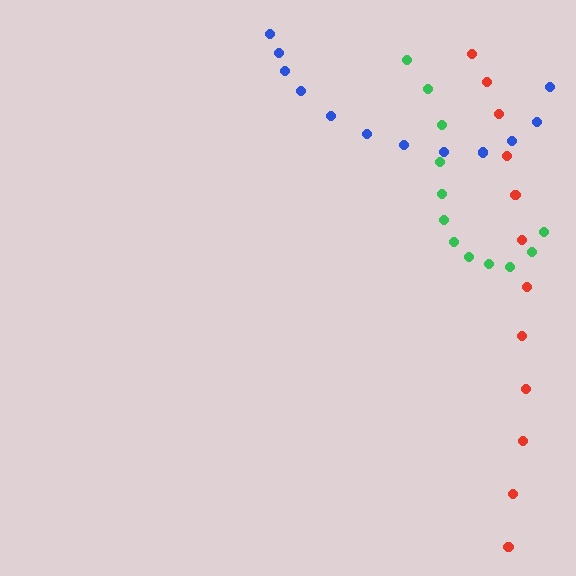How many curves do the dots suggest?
There are 3 distinct paths.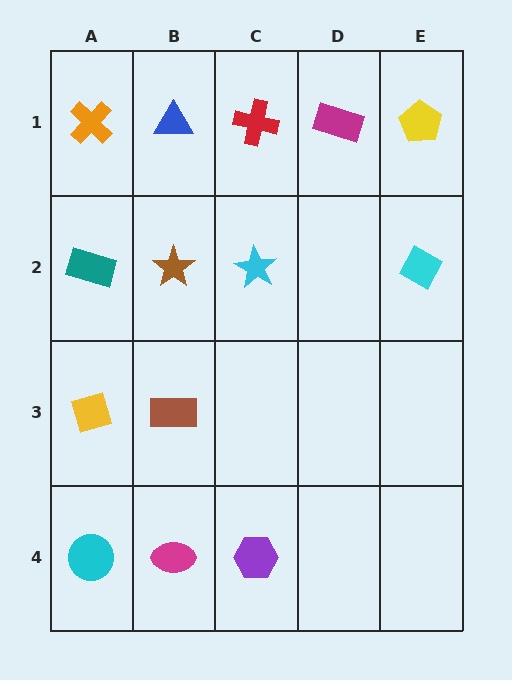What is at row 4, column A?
A cyan circle.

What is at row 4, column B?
A magenta ellipse.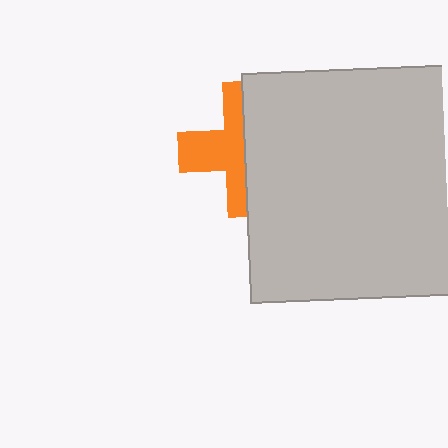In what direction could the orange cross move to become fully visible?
The orange cross could move left. That would shift it out from behind the light gray rectangle entirely.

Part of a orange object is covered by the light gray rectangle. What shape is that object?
It is a cross.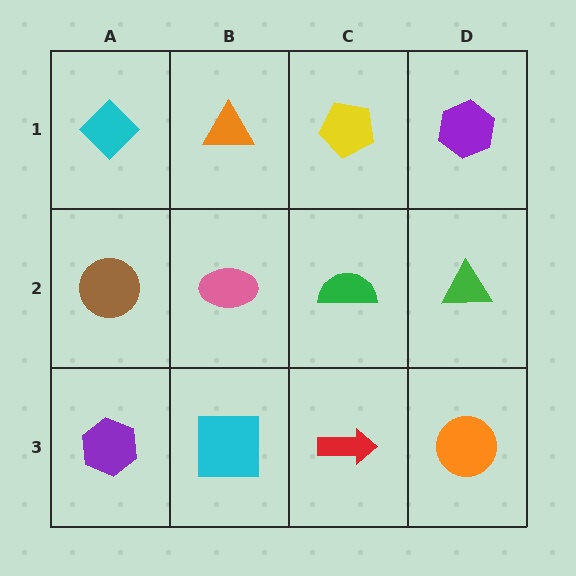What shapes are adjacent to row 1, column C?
A green semicircle (row 2, column C), an orange triangle (row 1, column B), a purple hexagon (row 1, column D).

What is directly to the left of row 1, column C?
An orange triangle.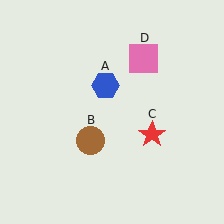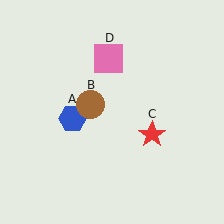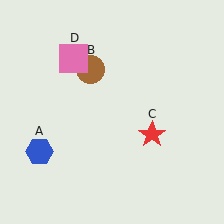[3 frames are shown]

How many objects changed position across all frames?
3 objects changed position: blue hexagon (object A), brown circle (object B), pink square (object D).